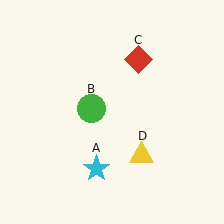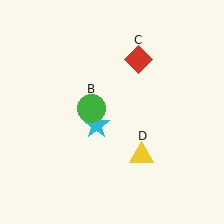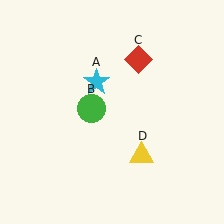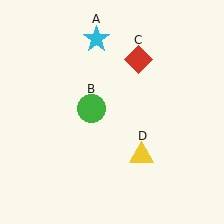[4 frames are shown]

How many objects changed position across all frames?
1 object changed position: cyan star (object A).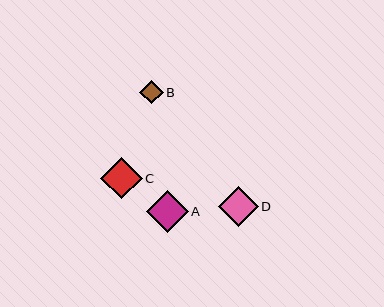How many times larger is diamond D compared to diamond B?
Diamond D is approximately 1.7 times the size of diamond B.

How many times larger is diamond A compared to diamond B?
Diamond A is approximately 1.8 times the size of diamond B.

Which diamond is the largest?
Diamond A is the largest with a size of approximately 42 pixels.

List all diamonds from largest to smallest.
From largest to smallest: A, C, D, B.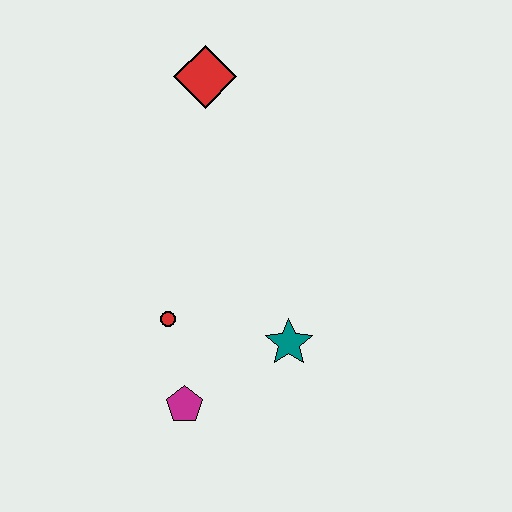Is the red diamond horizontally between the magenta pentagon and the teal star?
Yes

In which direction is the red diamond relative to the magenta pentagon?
The red diamond is above the magenta pentagon.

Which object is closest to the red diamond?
The red circle is closest to the red diamond.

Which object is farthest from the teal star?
The red diamond is farthest from the teal star.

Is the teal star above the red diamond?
No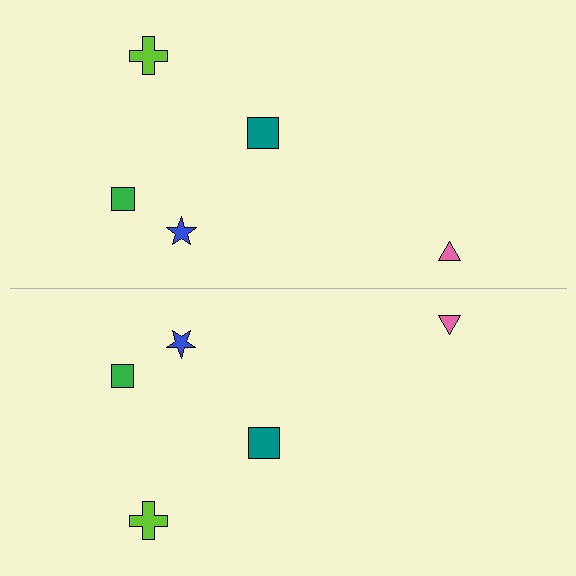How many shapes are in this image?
There are 10 shapes in this image.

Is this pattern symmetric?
Yes, this pattern has bilateral (reflection) symmetry.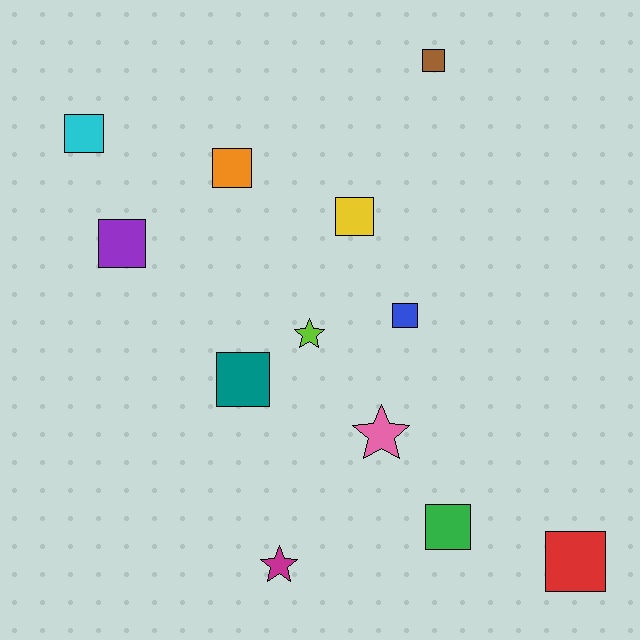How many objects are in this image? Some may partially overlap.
There are 12 objects.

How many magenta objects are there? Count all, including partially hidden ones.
There is 1 magenta object.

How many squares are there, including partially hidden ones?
There are 9 squares.